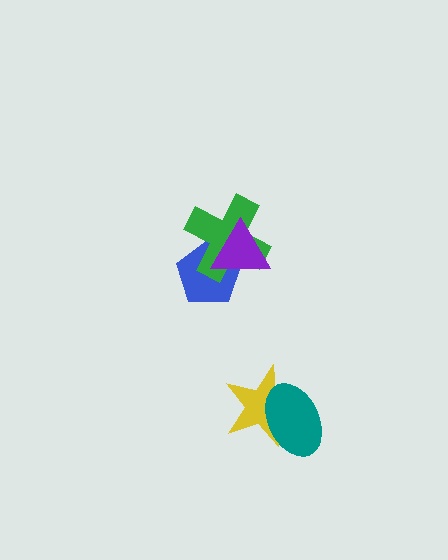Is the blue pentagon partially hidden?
Yes, it is partially covered by another shape.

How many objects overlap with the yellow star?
1 object overlaps with the yellow star.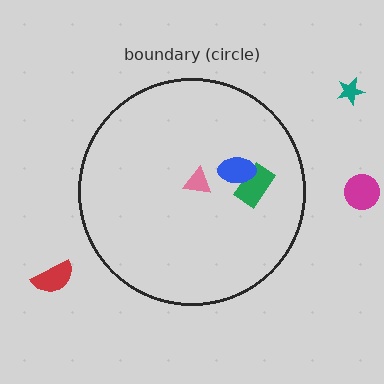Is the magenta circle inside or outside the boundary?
Outside.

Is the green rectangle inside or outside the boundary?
Inside.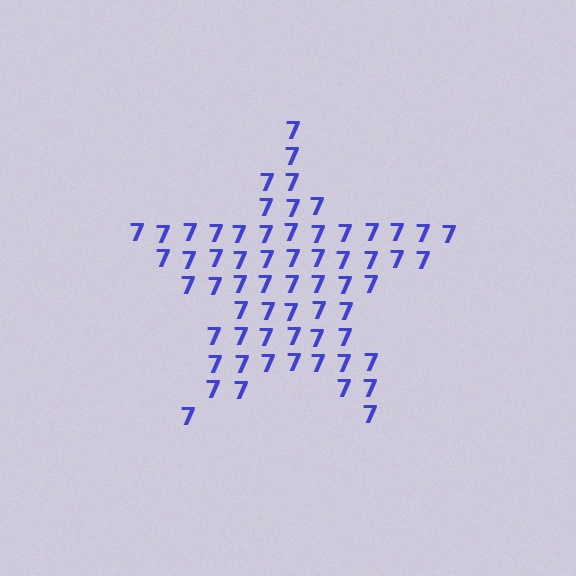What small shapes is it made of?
It is made of small digit 7's.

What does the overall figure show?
The overall figure shows a star.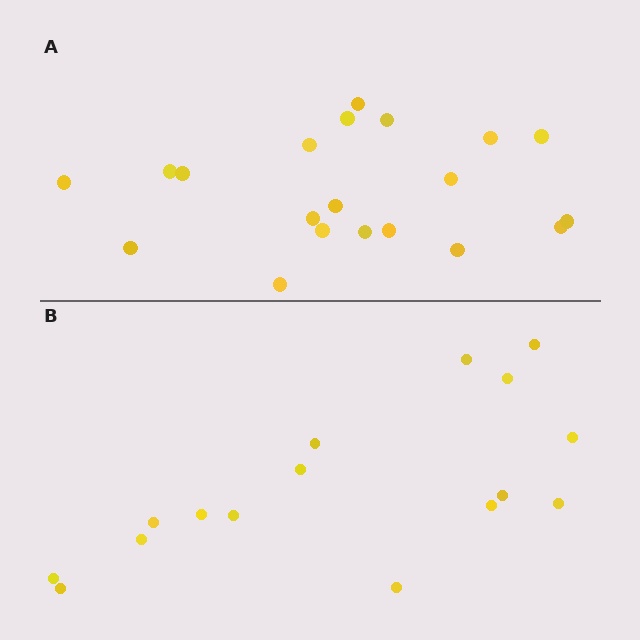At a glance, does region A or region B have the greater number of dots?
Region A (the top region) has more dots.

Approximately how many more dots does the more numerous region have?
Region A has about 4 more dots than region B.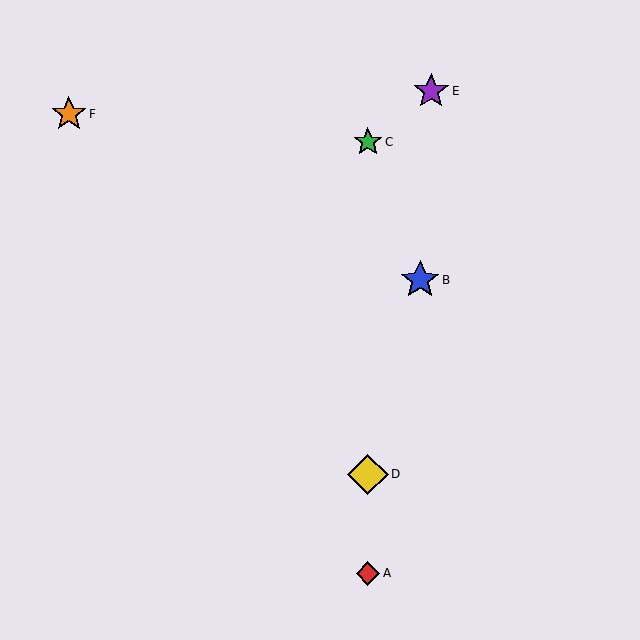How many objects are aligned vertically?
3 objects (A, C, D) are aligned vertically.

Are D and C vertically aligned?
Yes, both are at x≈368.